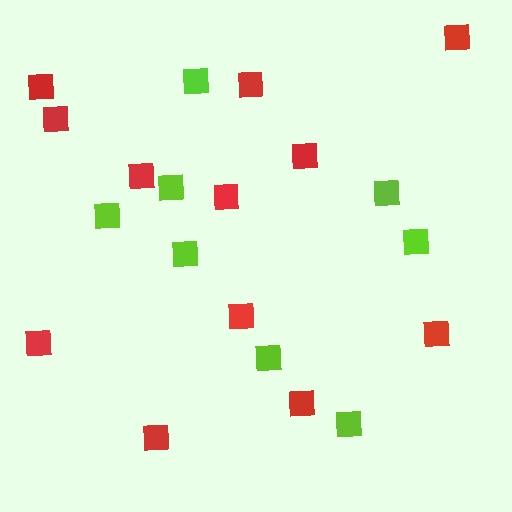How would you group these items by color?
There are 2 groups: one group of lime squares (8) and one group of red squares (12).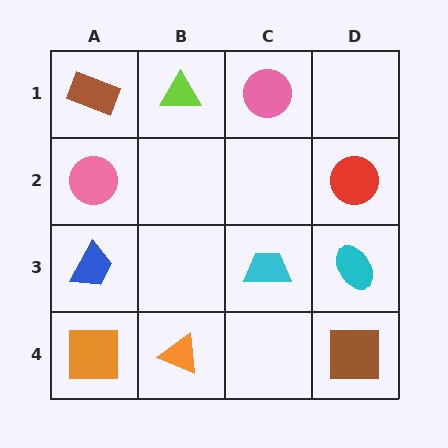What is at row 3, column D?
A cyan ellipse.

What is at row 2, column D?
A red circle.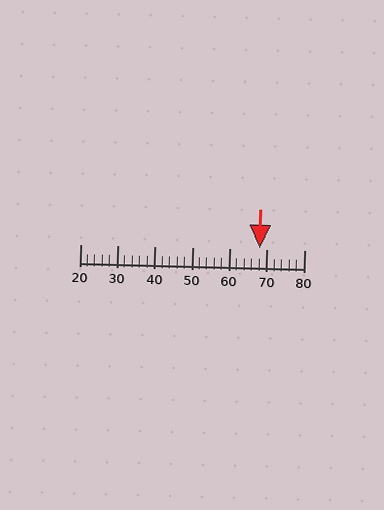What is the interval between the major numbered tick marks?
The major tick marks are spaced 10 units apart.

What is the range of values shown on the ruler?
The ruler shows values from 20 to 80.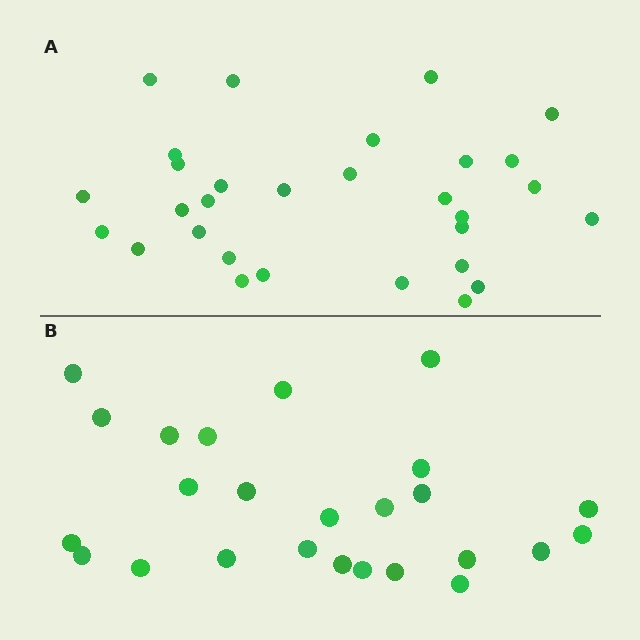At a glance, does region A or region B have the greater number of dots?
Region A (the top region) has more dots.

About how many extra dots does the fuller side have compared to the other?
Region A has about 5 more dots than region B.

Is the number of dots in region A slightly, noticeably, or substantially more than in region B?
Region A has only slightly more — the two regions are fairly close. The ratio is roughly 1.2 to 1.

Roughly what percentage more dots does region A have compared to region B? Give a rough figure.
About 20% more.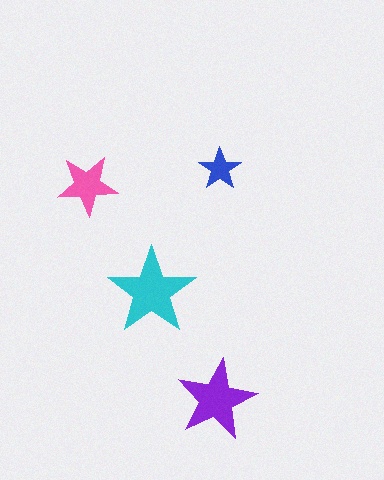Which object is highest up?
The blue star is topmost.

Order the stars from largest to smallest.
the cyan one, the purple one, the pink one, the blue one.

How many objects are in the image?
There are 4 objects in the image.